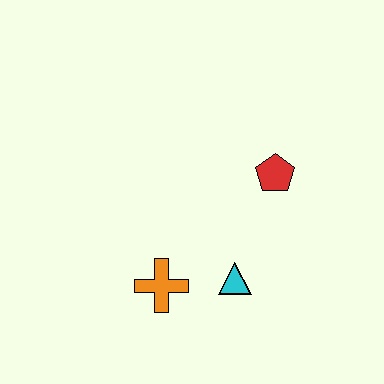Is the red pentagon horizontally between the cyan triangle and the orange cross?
No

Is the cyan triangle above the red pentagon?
No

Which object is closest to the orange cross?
The cyan triangle is closest to the orange cross.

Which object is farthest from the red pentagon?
The orange cross is farthest from the red pentagon.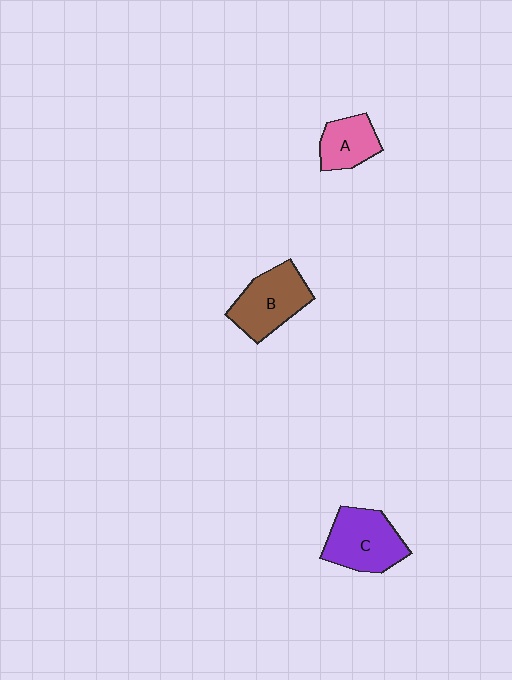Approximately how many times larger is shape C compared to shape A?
Approximately 1.6 times.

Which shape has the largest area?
Shape C (purple).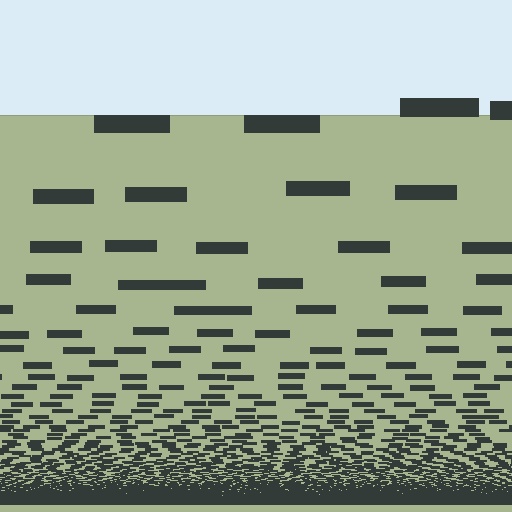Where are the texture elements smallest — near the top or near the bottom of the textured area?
Near the bottom.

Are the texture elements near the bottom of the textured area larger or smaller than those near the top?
Smaller. The gradient is inverted — elements near the bottom are smaller and denser.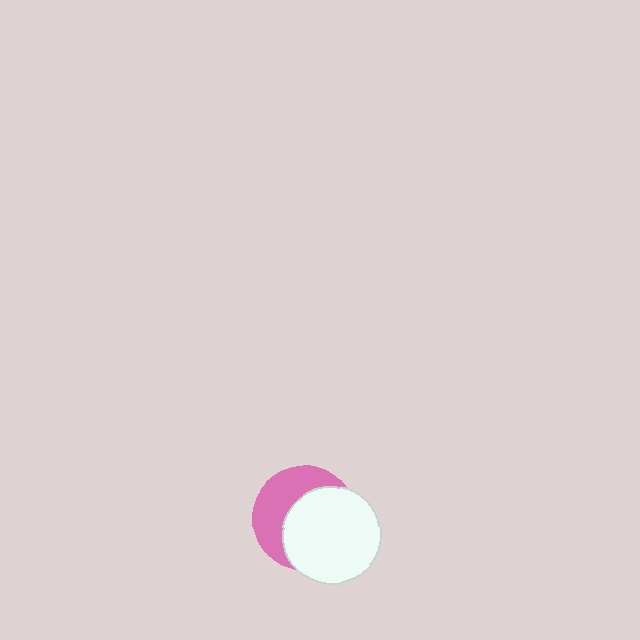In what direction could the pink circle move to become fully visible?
The pink circle could move toward the upper-left. That would shift it out from behind the white circle entirely.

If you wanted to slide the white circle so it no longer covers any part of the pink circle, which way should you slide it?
Slide it toward the lower-right — that is the most direct way to separate the two shapes.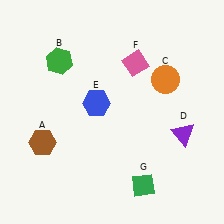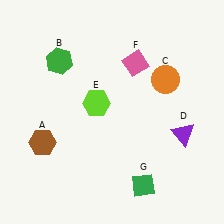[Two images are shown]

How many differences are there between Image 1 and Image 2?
There is 1 difference between the two images.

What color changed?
The hexagon (E) changed from blue in Image 1 to lime in Image 2.